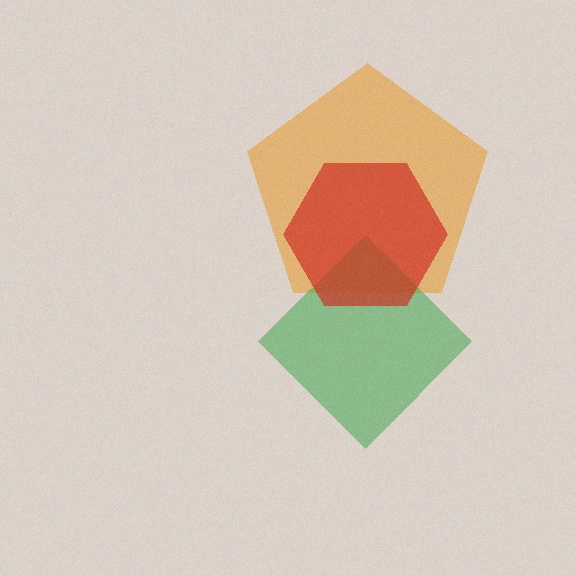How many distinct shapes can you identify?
There are 3 distinct shapes: an orange pentagon, a green diamond, a red hexagon.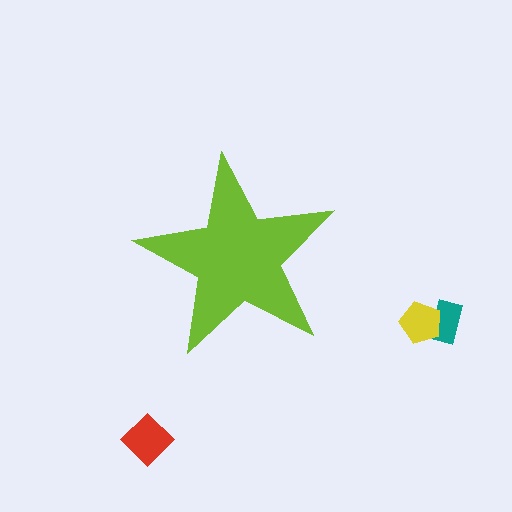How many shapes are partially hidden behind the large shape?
0 shapes are partially hidden.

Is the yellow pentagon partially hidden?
No, the yellow pentagon is fully visible.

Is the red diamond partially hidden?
No, the red diamond is fully visible.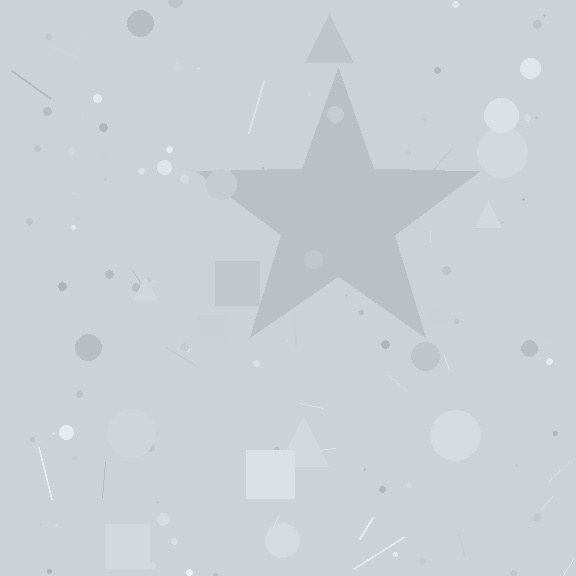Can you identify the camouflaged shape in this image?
The camouflaged shape is a star.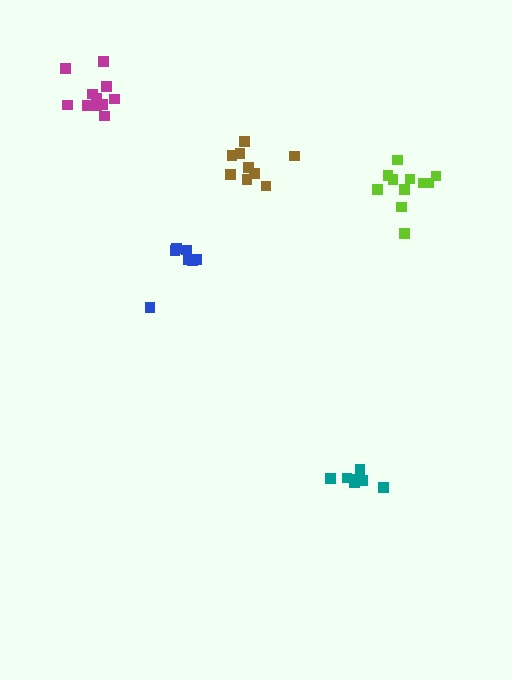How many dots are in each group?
Group 1: 11 dots, Group 2: 9 dots, Group 3: 7 dots, Group 4: 7 dots, Group 5: 11 dots (45 total).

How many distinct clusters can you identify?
There are 5 distinct clusters.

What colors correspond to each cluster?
The clusters are colored: lime, brown, blue, teal, magenta.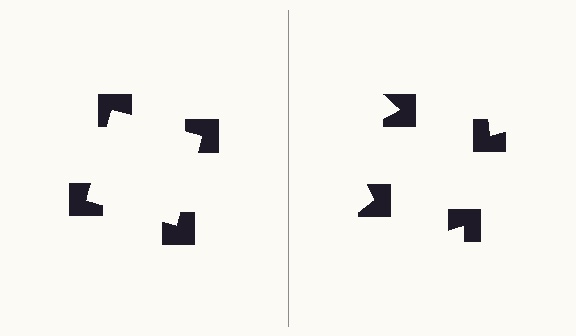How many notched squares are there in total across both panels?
8 — 4 on each side.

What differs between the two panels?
The notched squares are positioned identically on both sides; only the wedge orientations differ. On the left they align to a square; on the right they are misaligned.